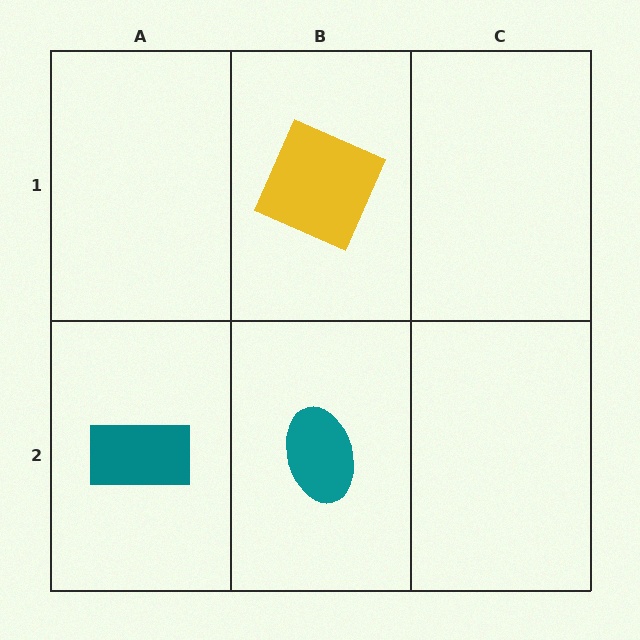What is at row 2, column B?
A teal ellipse.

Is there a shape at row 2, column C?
No, that cell is empty.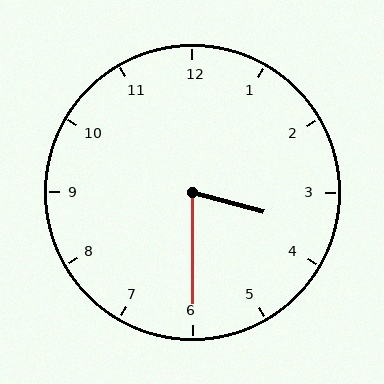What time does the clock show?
3:30.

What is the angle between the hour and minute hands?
Approximately 75 degrees.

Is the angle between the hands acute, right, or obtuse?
It is acute.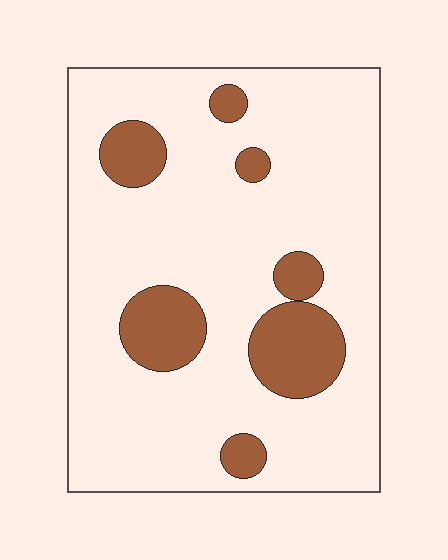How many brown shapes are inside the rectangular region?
7.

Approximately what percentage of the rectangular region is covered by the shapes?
Approximately 15%.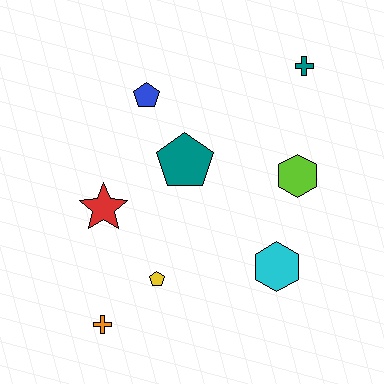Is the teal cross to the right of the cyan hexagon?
Yes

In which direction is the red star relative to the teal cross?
The red star is to the left of the teal cross.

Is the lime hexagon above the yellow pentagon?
Yes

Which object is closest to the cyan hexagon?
The lime hexagon is closest to the cyan hexagon.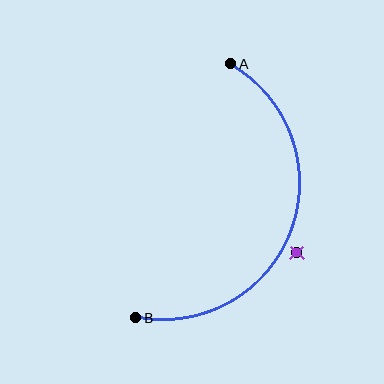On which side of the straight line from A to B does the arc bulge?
The arc bulges to the right of the straight line connecting A and B.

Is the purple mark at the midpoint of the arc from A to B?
No — the purple mark does not lie on the arc at all. It sits slightly outside the curve.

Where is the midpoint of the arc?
The arc midpoint is the point on the curve farthest from the straight line joining A and B. It sits to the right of that line.